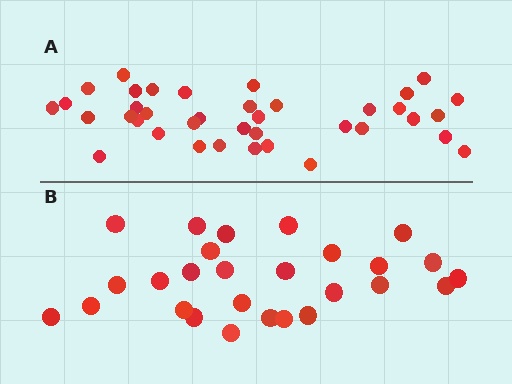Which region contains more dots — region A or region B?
Region A (the top region) has more dots.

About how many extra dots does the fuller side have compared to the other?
Region A has roughly 12 or so more dots than region B.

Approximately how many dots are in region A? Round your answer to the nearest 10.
About 40 dots. (The exact count is 38, which rounds to 40.)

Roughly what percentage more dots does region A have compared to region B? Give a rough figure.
About 40% more.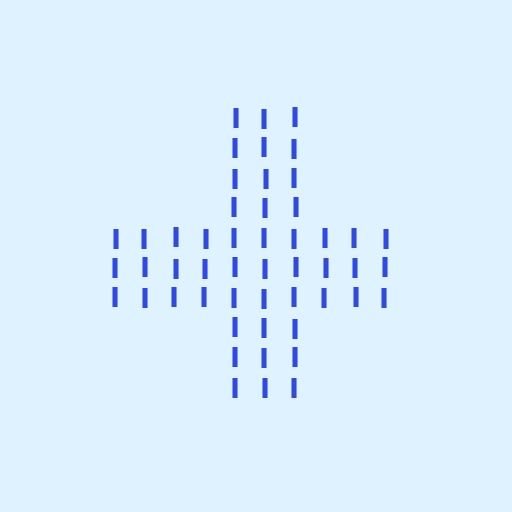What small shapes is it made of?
It is made of small letter I's.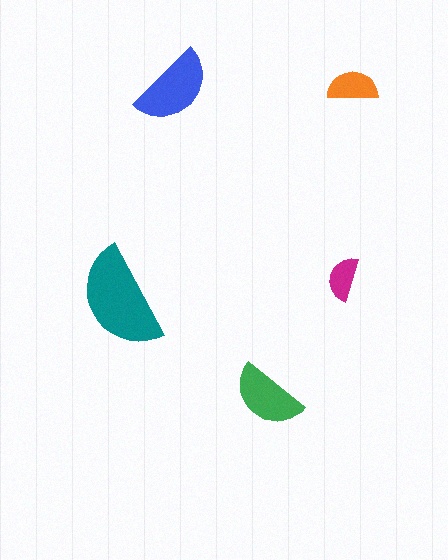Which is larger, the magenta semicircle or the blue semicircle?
The blue one.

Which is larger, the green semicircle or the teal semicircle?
The teal one.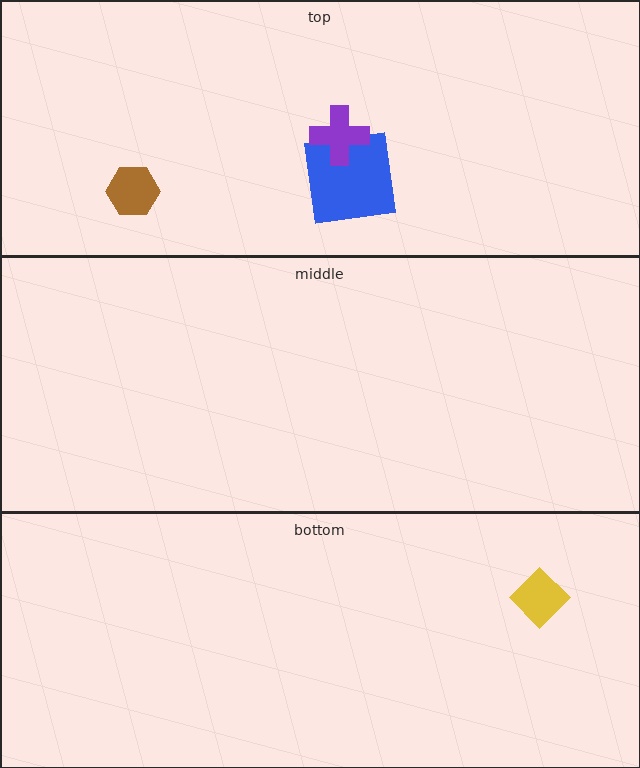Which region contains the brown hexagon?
The top region.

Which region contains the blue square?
The top region.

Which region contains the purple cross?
The top region.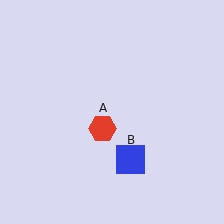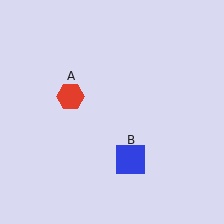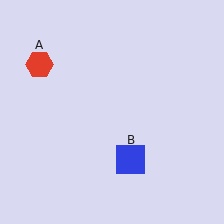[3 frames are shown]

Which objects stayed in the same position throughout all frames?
Blue square (object B) remained stationary.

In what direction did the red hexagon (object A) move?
The red hexagon (object A) moved up and to the left.